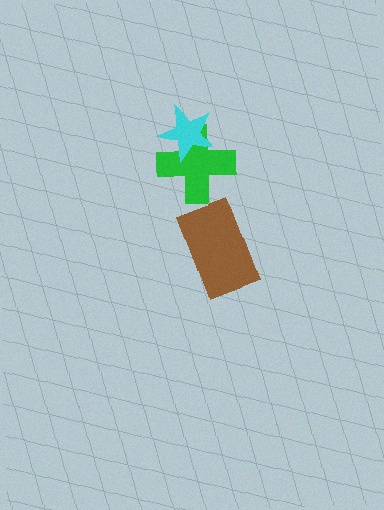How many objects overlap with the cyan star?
1 object overlaps with the cyan star.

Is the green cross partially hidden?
Yes, it is partially covered by another shape.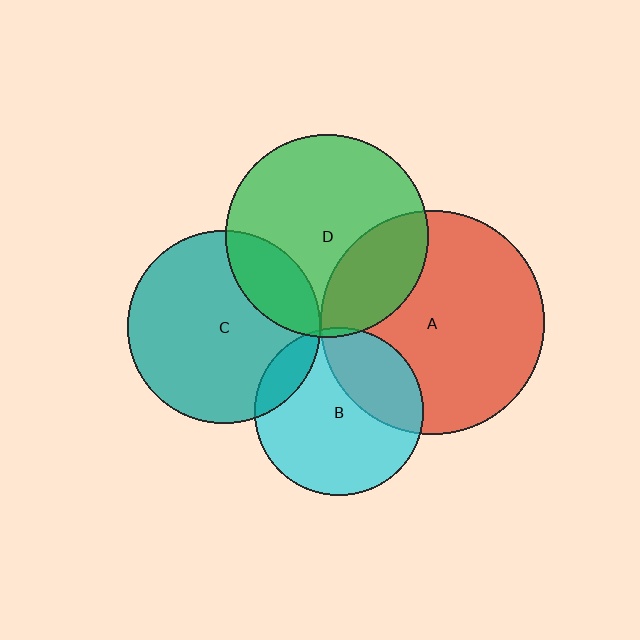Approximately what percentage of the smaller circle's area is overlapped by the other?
Approximately 15%.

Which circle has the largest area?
Circle A (red).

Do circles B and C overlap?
Yes.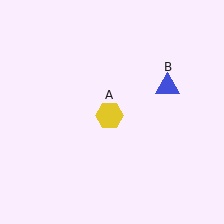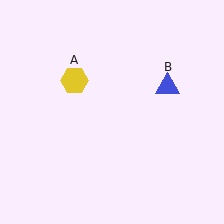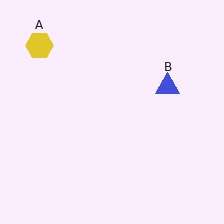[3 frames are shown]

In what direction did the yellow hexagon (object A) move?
The yellow hexagon (object A) moved up and to the left.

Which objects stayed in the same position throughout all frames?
Blue triangle (object B) remained stationary.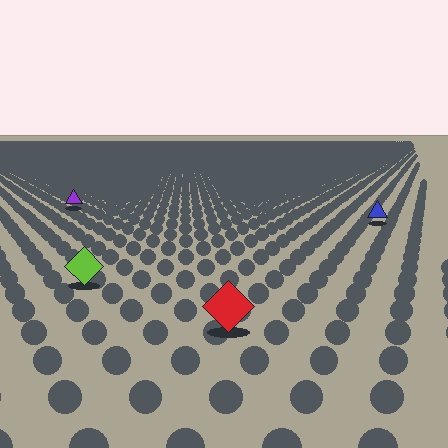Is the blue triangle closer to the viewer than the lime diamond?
No. The lime diamond is closer — you can tell from the texture gradient: the ground texture is coarser near it.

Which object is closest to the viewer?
The red diamond is closest. The texture marks near it are larger and more spread out.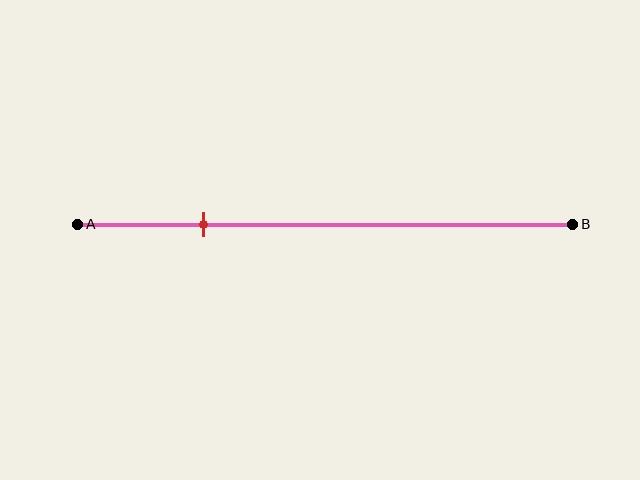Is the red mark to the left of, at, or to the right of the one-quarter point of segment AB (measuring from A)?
The red mark is approximately at the one-quarter point of segment AB.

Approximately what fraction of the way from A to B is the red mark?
The red mark is approximately 25% of the way from A to B.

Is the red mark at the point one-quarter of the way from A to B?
Yes, the mark is approximately at the one-quarter point.